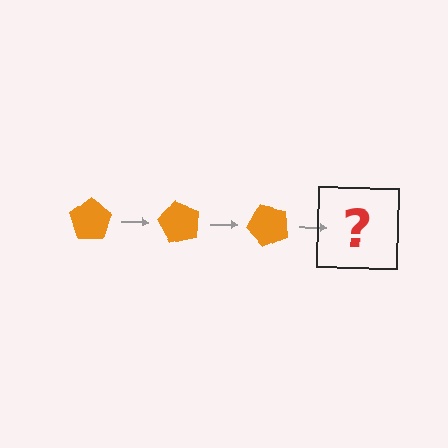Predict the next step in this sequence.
The next step is an orange pentagon rotated 180 degrees.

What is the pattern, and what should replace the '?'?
The pattern is that the pentagon rotates 60 degrees each step. The '?' should be an orange pentagon rotated 180 degrees.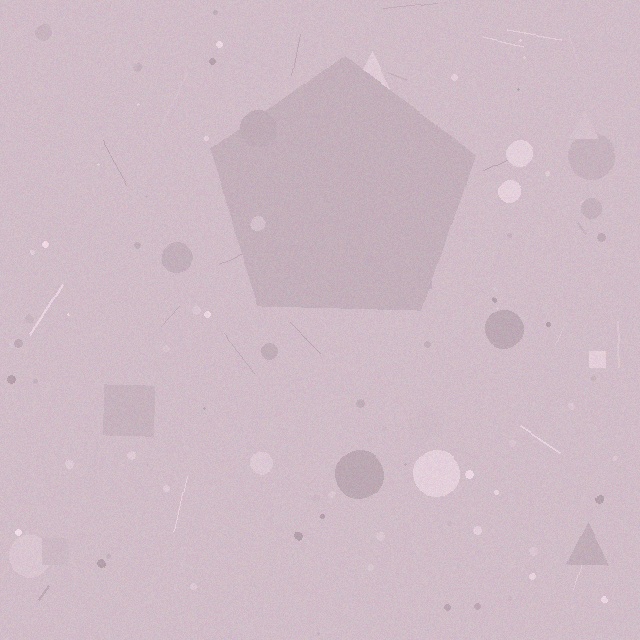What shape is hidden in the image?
A pentagon is hidden in the image.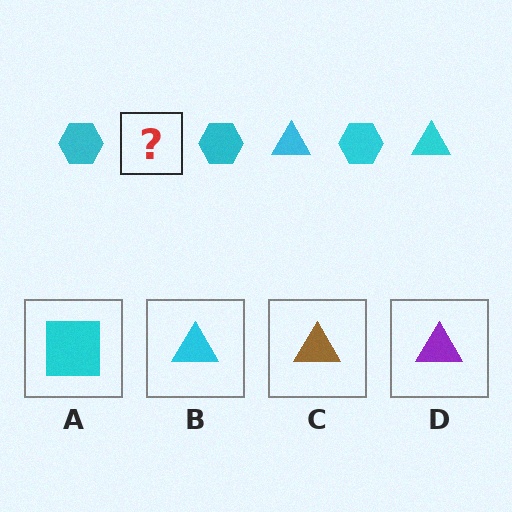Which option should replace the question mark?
Option B.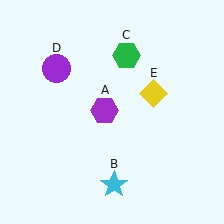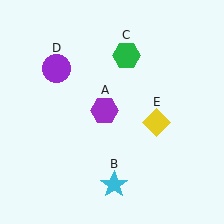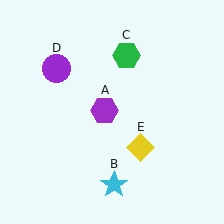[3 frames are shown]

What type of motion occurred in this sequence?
The yellow diamond (object E) rotated clockwise around the center of the scene.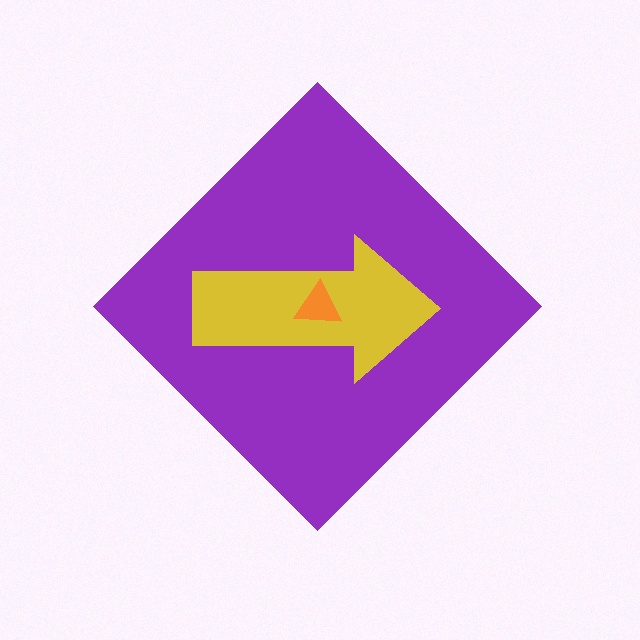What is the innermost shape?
The orange triangle.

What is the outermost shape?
The purple diamond.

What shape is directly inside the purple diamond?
The yellow arrow.